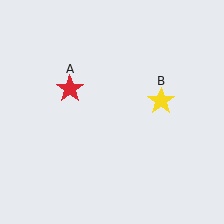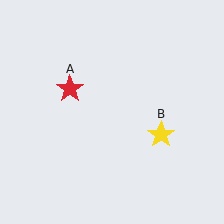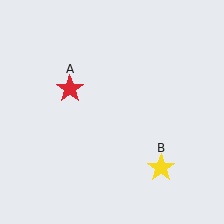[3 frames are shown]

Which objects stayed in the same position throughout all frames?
Red star (object A) remained stationary.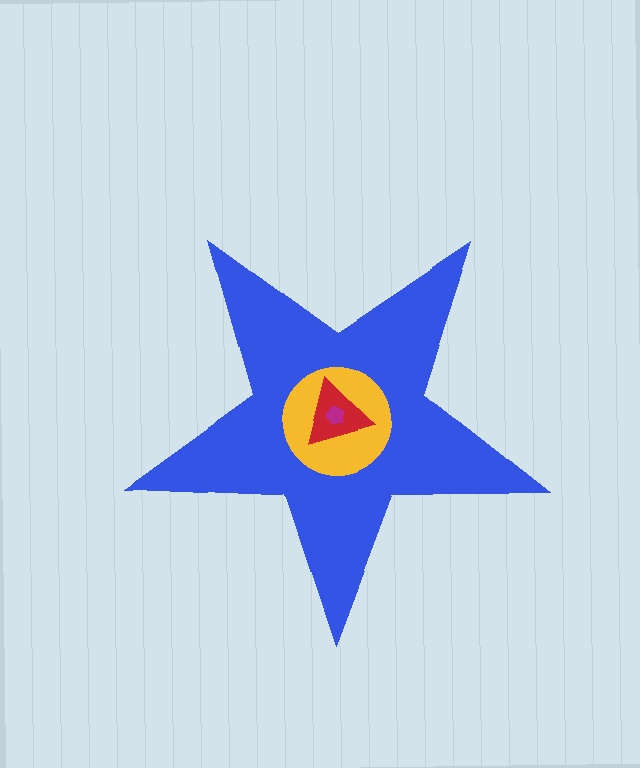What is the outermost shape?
The blue star.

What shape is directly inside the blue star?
The yellow circle.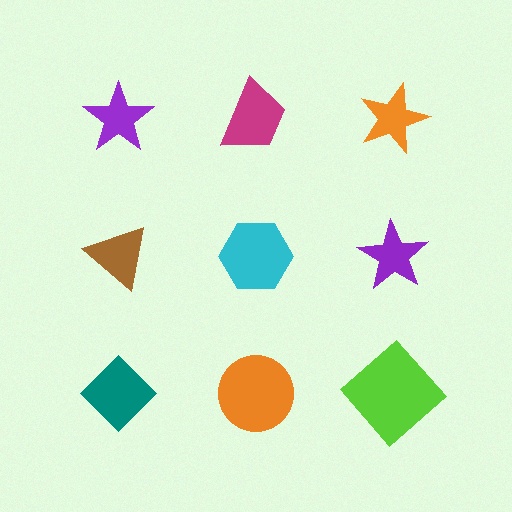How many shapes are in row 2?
3 shapes.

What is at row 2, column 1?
A brown triangle.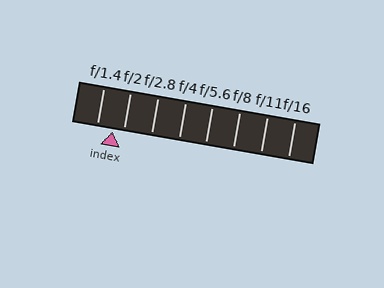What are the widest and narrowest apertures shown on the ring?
The widest aperture shown is f/1.4 and the narrowest is f/16.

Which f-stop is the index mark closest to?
The index mark is closest to f/2.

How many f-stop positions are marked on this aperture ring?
There are 8 f-stop positions marked.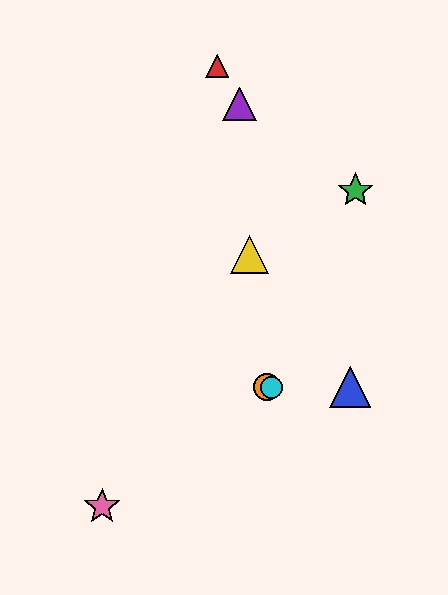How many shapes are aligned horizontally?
3 shapes (the blue triangle, the orange circle, the cyan circle) are aligned horizontally.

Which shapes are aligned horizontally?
The blue triangle, the orange circle, the cyan circle are aligned horizontally.